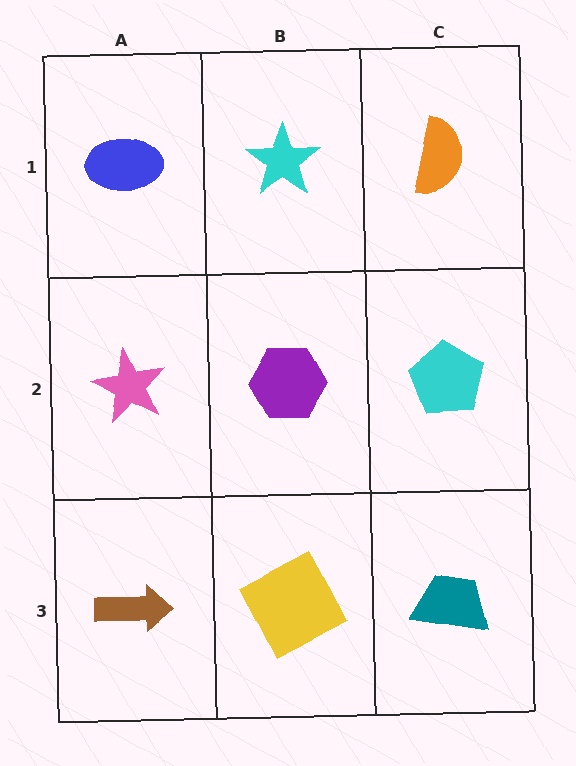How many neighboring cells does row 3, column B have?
3.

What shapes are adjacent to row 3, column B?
A purple hexagon (row 2, column B), a brown arrow (row 3, column A), a teal trapezoid (row 3, column C).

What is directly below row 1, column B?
A purple hexagon.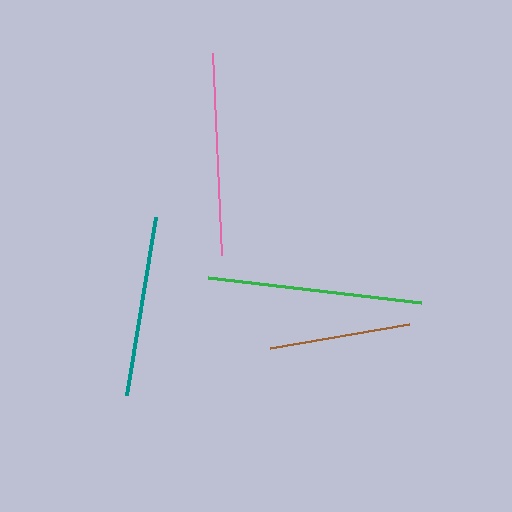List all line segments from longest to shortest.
From longest to shortest: green, pink, teal, brown.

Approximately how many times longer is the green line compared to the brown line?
The green line is approximately 1.5 times the length of the brown line.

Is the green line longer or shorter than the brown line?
The green line is longer than the brown line.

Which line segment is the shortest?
The brown line is the shortest at approximately 141 pixels.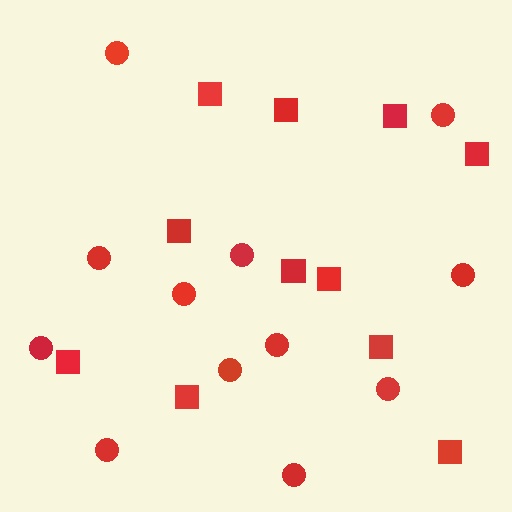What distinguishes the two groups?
There are 2 groups: one group of squares (11) and one group of circles (12).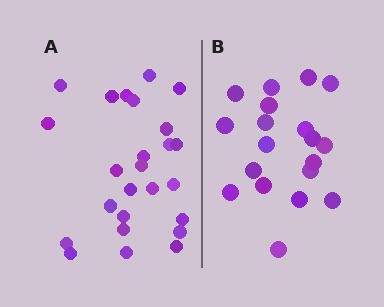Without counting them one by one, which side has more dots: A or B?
Region A (the left region) has more dots.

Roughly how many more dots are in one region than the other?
Region A has about 6 more dots than region B.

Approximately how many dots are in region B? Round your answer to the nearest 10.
About 20 dots. (The exact count is 19, which rounds to 20.)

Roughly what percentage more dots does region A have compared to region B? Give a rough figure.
About 30% more.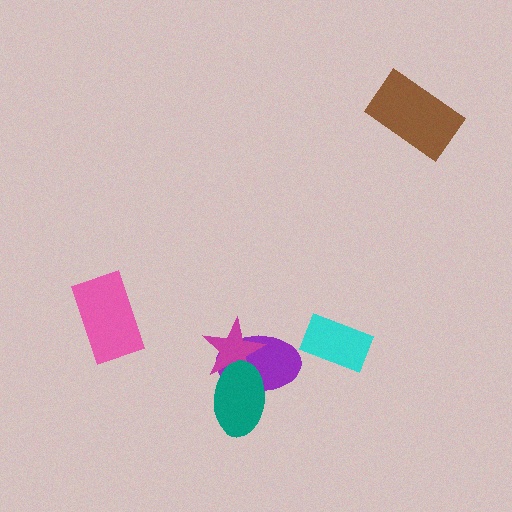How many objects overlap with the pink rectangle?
0 objects overlap with the pink rectangle.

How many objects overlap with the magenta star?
2 objects overlap with the magenta star.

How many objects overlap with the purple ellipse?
2 objects overlap with the purple ellipse.